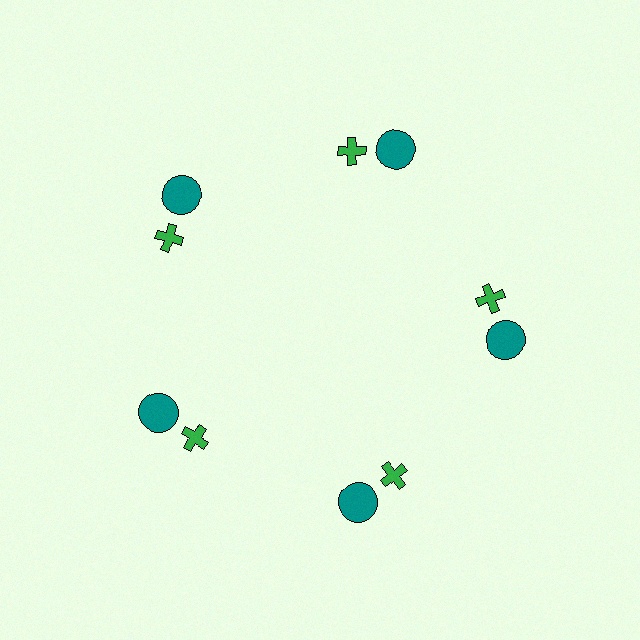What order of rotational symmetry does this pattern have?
This pattern has 5-fold rotational symmetry.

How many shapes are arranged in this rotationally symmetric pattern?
There are 10 shapes, arranged in 5 groups of 2.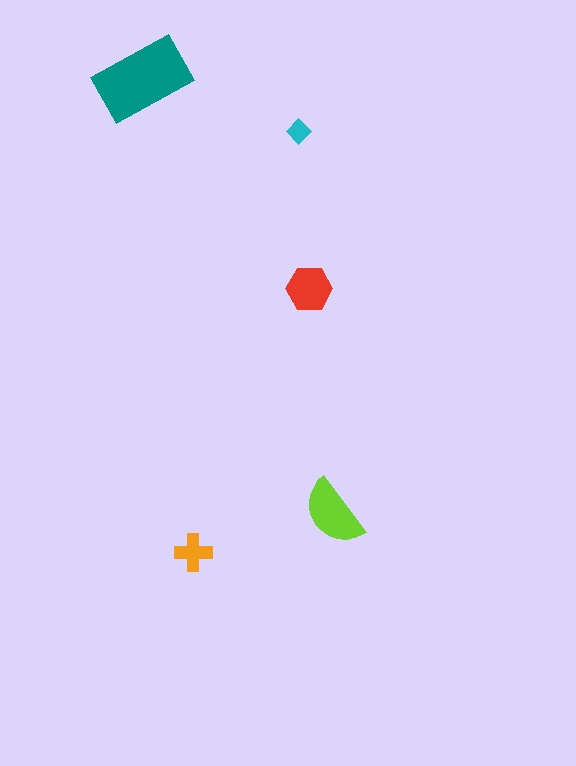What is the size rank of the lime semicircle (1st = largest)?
2nd.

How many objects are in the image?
There are 5 objects in the image.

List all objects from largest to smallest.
The teal rectangle, the lime semicircle, the red hexagon, the orange cross, the cyan diamond.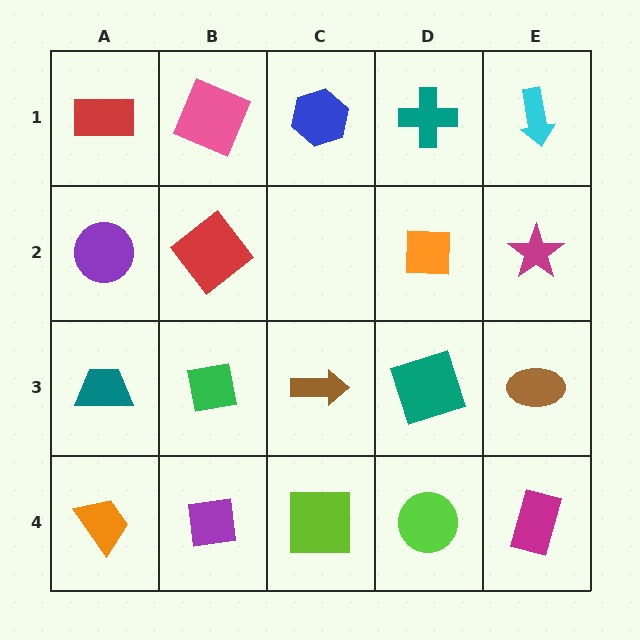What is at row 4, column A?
An orange trapezoid.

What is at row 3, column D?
A teal square.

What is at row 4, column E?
A magenta rectangle.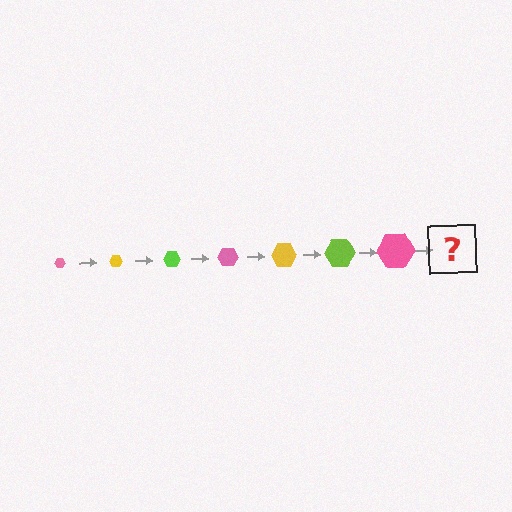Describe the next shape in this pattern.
It should be a yellow hexagon, larger than the previous one.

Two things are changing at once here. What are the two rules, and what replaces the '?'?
The two rules are that the hexagon grows larger each step and the color cycles through pink, yellow, and lime. The '?' should be a yellow hexagon, larger than the previous one.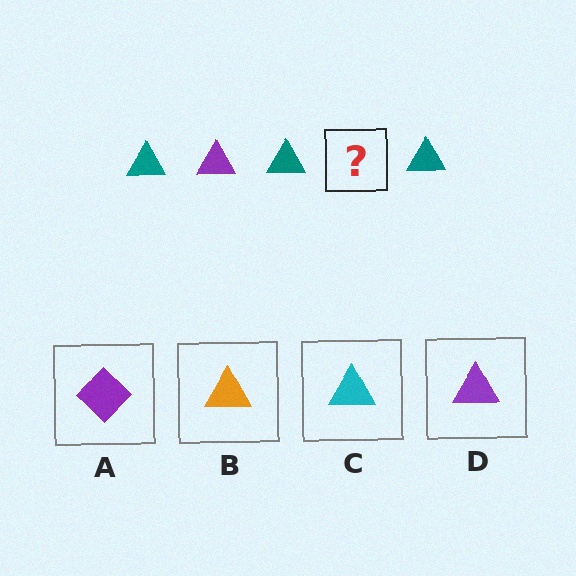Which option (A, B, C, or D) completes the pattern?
D.